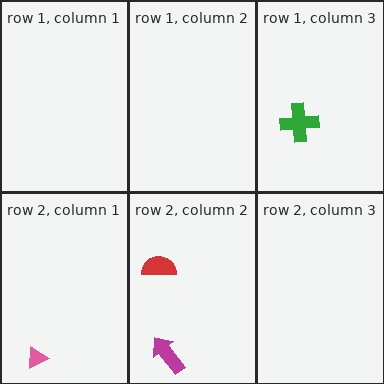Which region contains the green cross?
The row 1, column 3 region.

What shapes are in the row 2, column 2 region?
The magenta arrow, the red semicircle.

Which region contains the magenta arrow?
The row 2, column 2 region.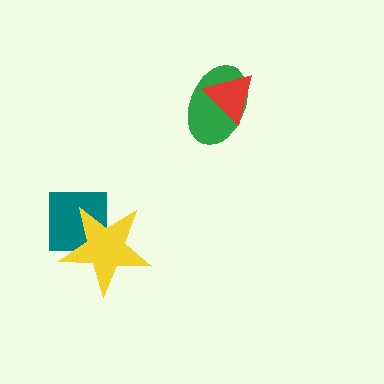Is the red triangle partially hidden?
No, no other shape covers it.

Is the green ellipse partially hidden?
Yes, it is partially covered by another shape.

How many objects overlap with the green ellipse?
1 object overlaps with the green ellipse.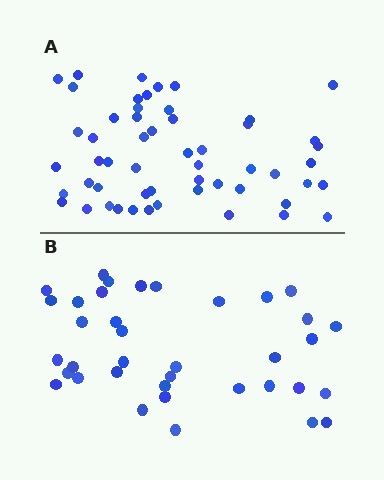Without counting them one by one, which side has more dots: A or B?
Region A (the top region) has more dots.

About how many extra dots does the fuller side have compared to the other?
Region A has approximately 15 more dots than region B.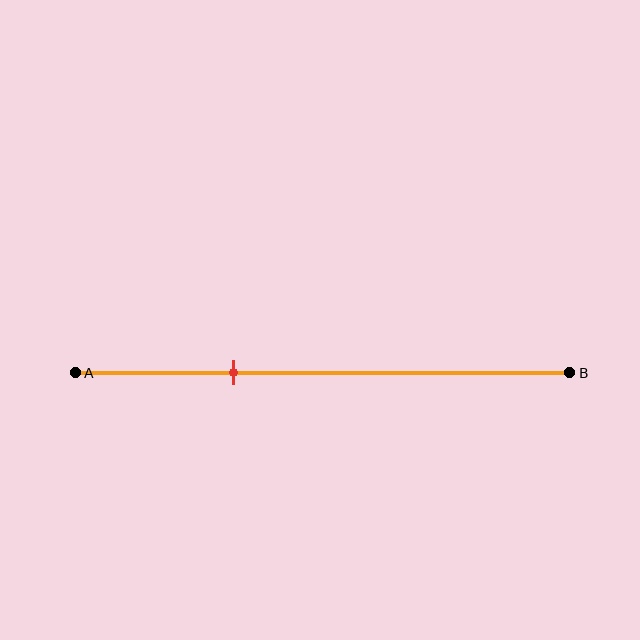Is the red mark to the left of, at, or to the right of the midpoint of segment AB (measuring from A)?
The red mark is to the left of the midpoint of segment AB.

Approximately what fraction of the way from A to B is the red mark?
The red mark is approximately 30% of the way from A to B.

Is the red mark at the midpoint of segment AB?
No, the mark is at about 30% from A, not at the 50% midpoint.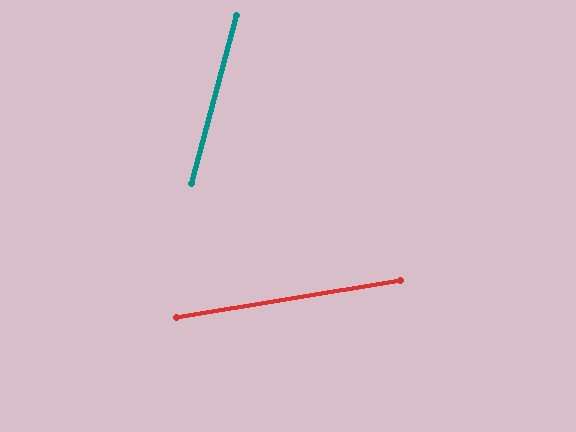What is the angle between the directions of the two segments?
Approximately 66 degrees.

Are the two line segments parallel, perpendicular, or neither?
Neither parallel nor perpendicular — they differ by about 66°.